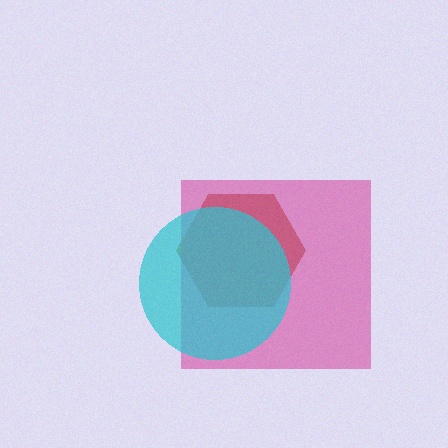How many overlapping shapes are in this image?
There are 3 overlapping shapes in the image.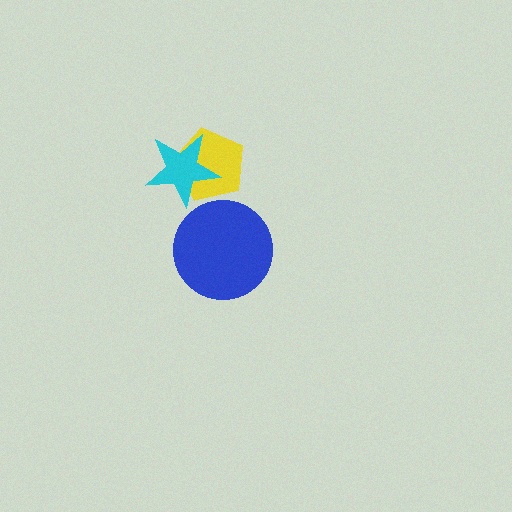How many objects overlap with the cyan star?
1 object overlaps with the cyan star.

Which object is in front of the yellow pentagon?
The cyan star is in front of the yellow pentagon.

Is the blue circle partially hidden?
No, no other shape covers it.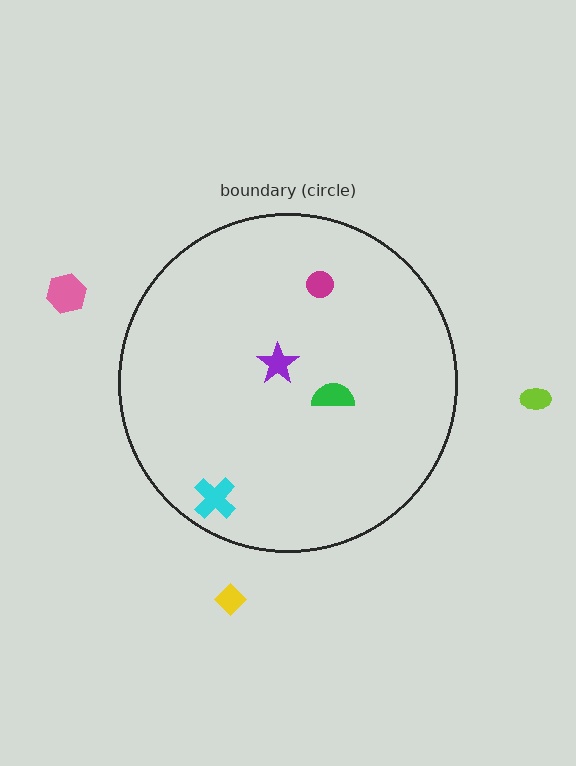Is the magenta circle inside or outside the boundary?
Inside.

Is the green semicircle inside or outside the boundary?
Inside.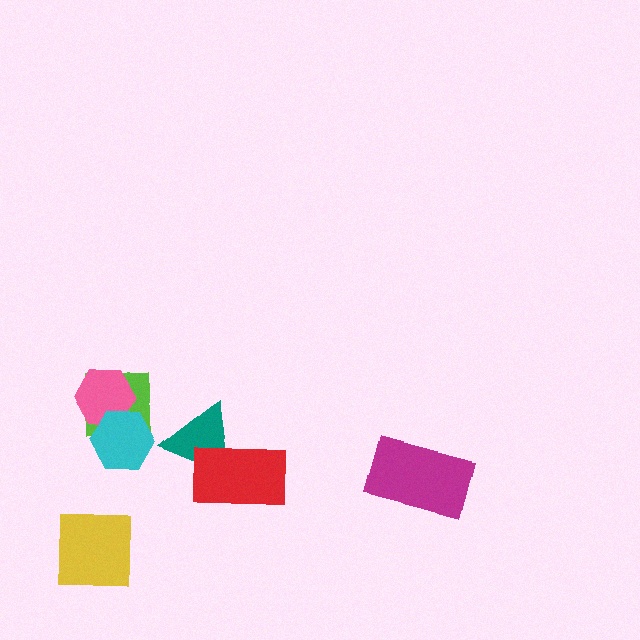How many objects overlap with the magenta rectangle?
0 objects overlap with the magenta rectangle.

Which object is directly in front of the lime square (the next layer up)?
The pink hexagon is directly in front of the lime square.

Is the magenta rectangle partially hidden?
No, no other shape covers it.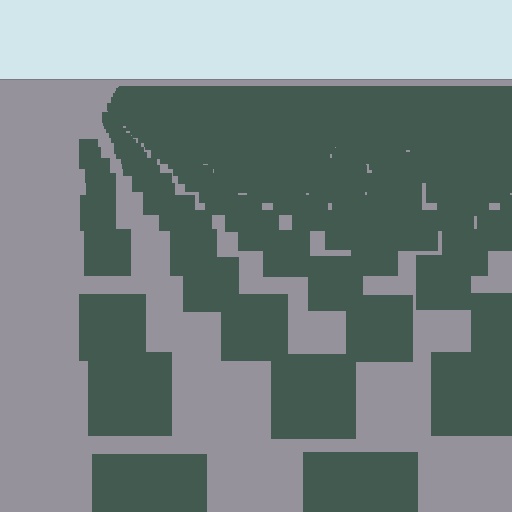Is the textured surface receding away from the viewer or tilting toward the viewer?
The surface is receding away from the viewer. Texture elements get smaller and denser toward the top.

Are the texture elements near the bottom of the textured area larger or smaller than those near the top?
Larger. Near the bottom, elements are closer to the viewer and appear at a bigger on-screen size.